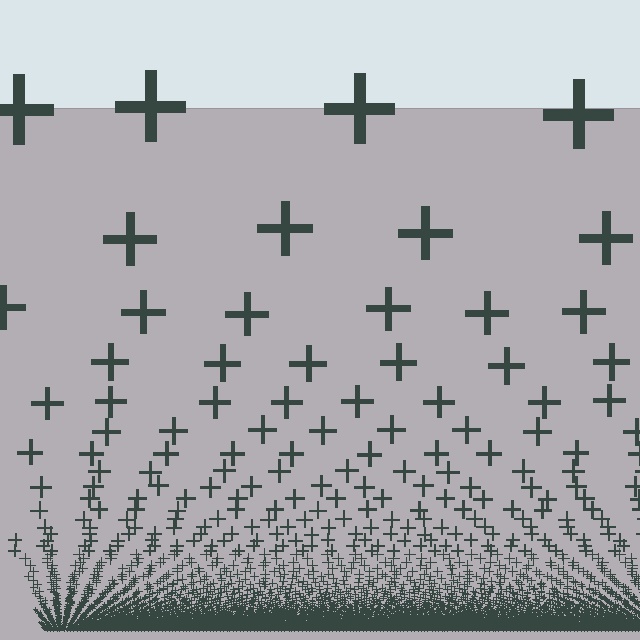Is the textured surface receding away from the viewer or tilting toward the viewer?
The surface appears to tilt toward the viewer. Texture elements get larger and sparser toward the top.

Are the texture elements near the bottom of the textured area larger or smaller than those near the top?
Smaller. The gradient is inverted — elements near the bottom are smaller and denser.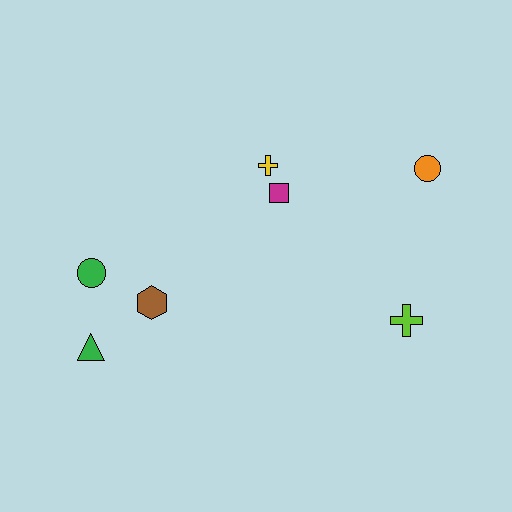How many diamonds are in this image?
There are no diamonds.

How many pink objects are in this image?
There are no pink objects.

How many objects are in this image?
There are 7 objects.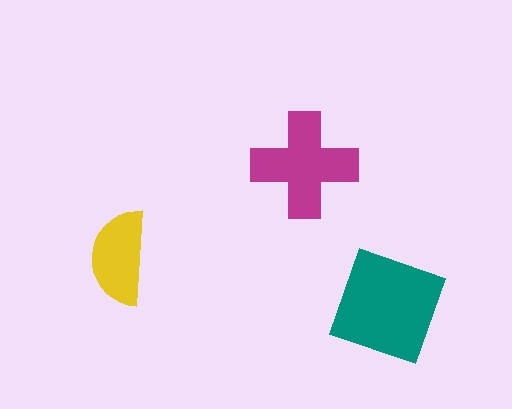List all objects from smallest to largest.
The yellow semicircle, the magenta cross, the teal square.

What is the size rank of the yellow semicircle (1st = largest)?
3rd.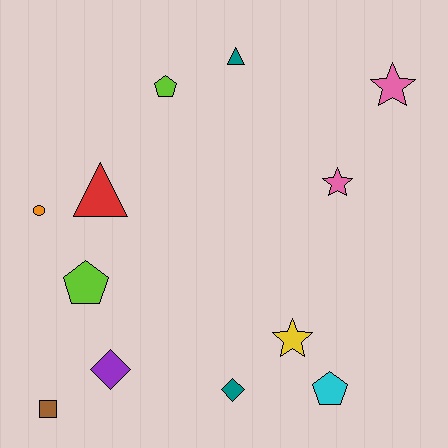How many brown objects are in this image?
There is 1 brown object.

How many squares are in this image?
There is 1 square.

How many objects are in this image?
There are 12 objects.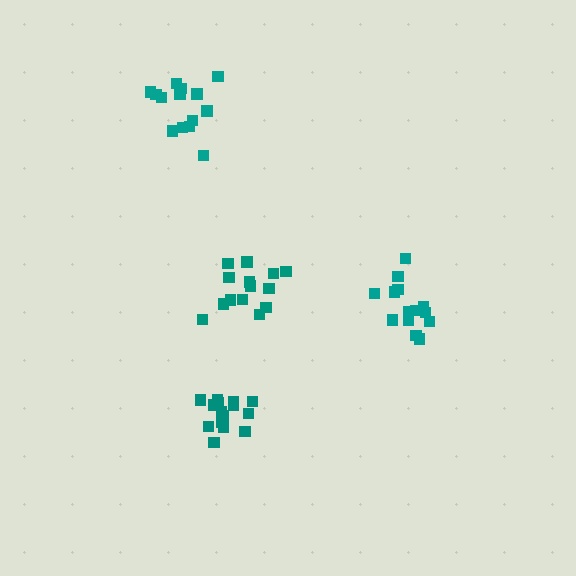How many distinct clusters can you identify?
There are 4 distinct clusters.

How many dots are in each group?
Group 1: 14 dots, Group 2: 14 dots, Group 3: 15 dots, Group 4: 14 dots (57 total).